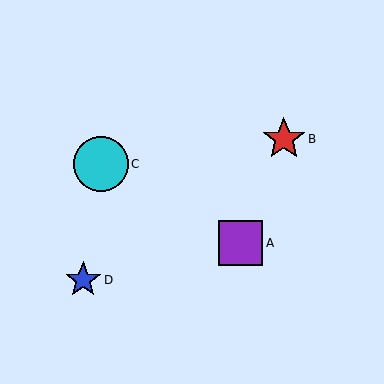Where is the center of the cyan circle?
The center of the cyan circle is at (101, 164).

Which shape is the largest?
The cyan circle (labeled C) is the largest.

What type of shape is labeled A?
Shape A is a purple square.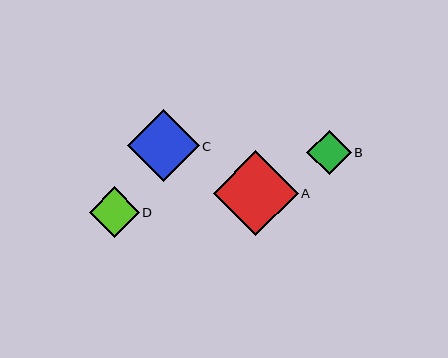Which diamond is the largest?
Diamond A is the largest with a size of approximately 85 pixels.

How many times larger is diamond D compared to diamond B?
Diamond D is approximately 1.1 times the size of diamond B.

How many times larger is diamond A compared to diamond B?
Diamond A is approximately 1.9 times the size of diamond B.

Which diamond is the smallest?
Diamond B is the smallest with a size of approximately 44 pixels.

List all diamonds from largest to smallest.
From largest to smallest: A, C, D, B.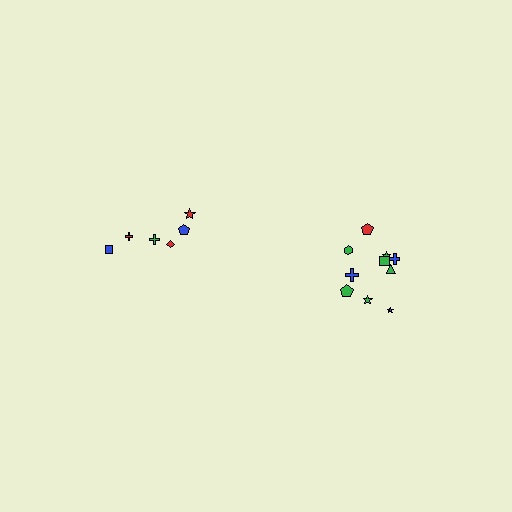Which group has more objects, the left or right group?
The right group.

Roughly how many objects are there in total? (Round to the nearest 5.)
Roughly 15 objects in total.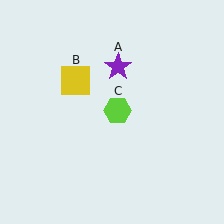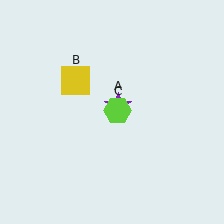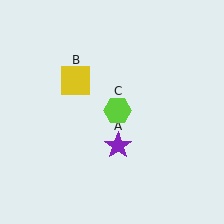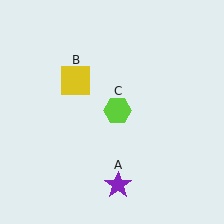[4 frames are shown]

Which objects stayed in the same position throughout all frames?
Yellow square (object B) and lime hexagon (object C) remained stationary.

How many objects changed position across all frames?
1 object changed position: purple star (object A).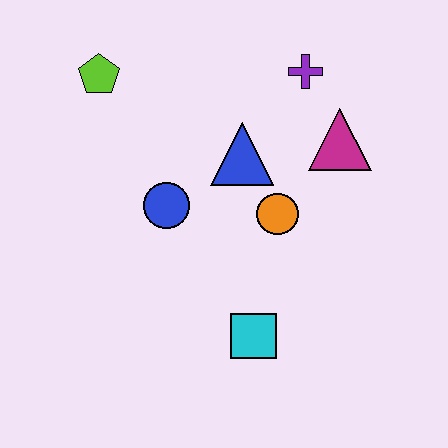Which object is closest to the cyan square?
The orange circle is closest to the cyan square.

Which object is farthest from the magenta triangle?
The lime pentagon is farthest from the magenta triangle.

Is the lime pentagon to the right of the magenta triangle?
No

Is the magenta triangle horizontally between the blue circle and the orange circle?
No